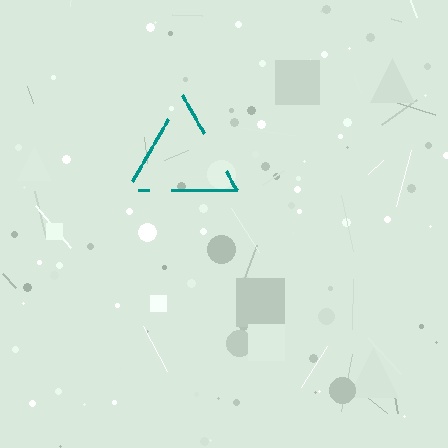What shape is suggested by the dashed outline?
The dashed outline suggests a triangle.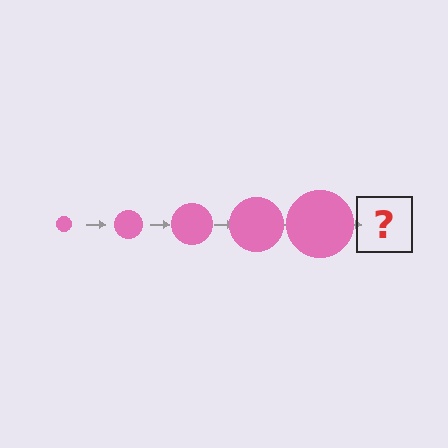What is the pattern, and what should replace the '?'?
The pattern is that the circle gets progressively larger each step. The '?' should be a pink circle, larger than the previous one.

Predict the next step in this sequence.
The next step is a pink circle, larger than the previous one.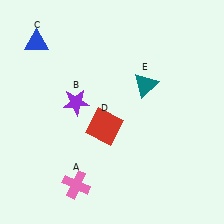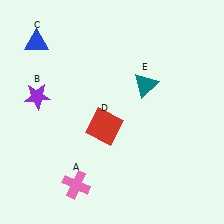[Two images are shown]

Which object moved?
The purple star (B) moved left.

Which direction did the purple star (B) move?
The purple star (B) moved left.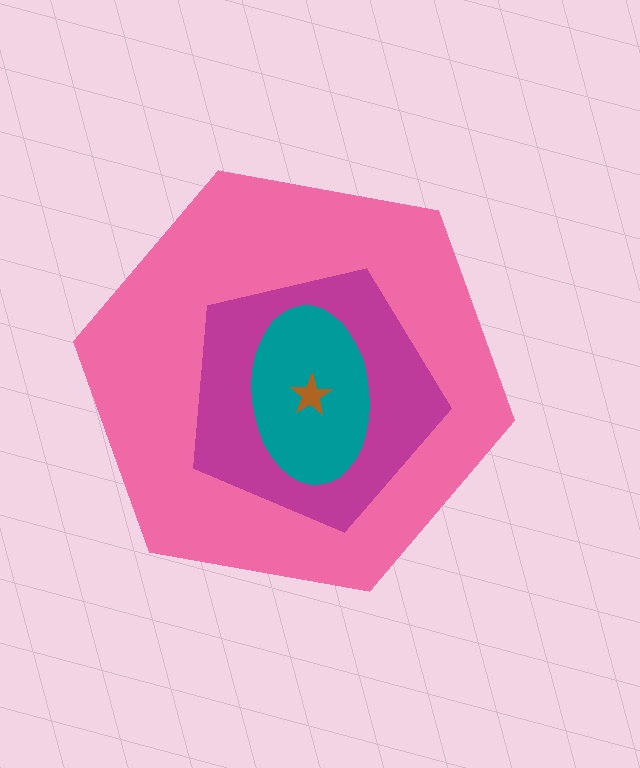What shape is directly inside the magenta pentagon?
The teal ellipse.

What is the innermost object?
The brown star.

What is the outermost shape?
The pink hexagon.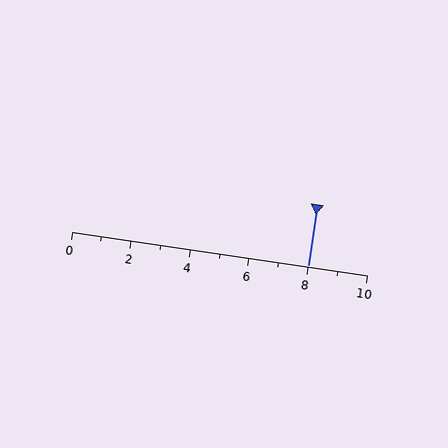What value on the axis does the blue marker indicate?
The marker indicates approximately 8.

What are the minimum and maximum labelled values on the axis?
The axis runs from 0 to 10.